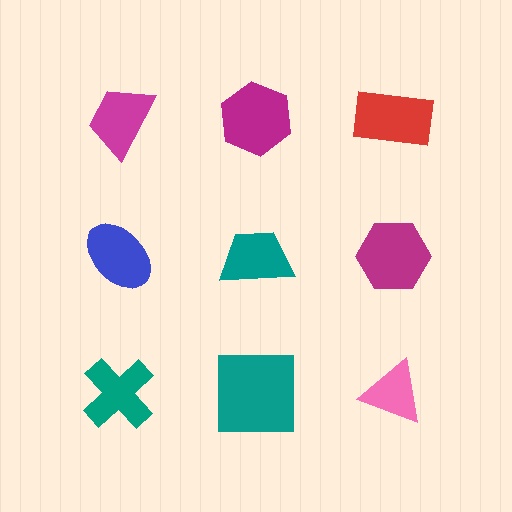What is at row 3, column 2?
A teal square.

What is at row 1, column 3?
A red rectangle.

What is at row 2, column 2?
A teal trapezoid.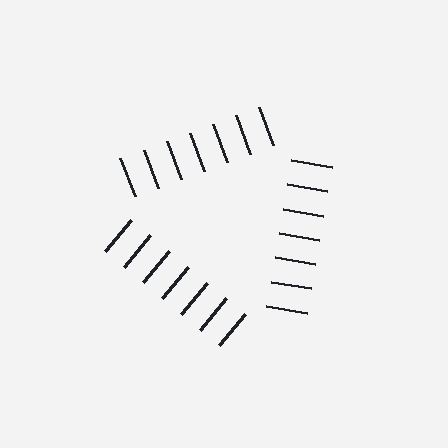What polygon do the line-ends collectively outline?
An illusory triangle — the line segments terminate on its edges but no continuous stroke is drawn.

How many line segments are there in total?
21 — 7 along each of the 3 edges.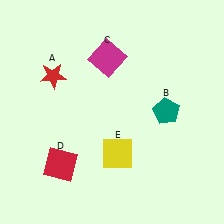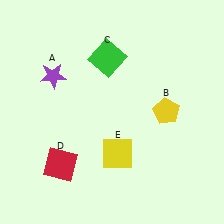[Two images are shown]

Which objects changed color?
A changed from red to purple. B changed from teal to yellow. C changed from magenta to green.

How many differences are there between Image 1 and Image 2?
There are 3 differences between the two images.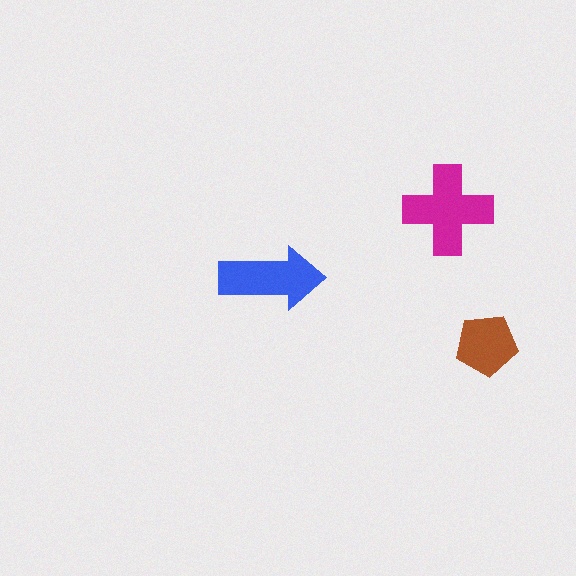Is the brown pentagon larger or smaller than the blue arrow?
Smaller.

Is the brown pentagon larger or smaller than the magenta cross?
Smaller.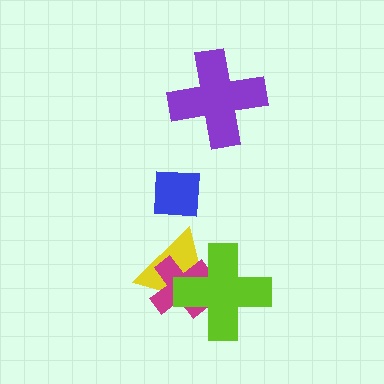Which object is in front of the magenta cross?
The lime cross is in front of the magenta cross.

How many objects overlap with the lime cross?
2 objects overlap with the lime cross.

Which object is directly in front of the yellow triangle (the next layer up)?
The magenta cross is directly in front of the yellow triangle.